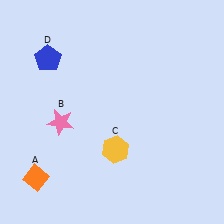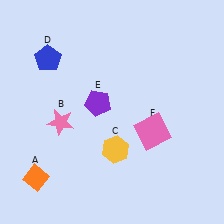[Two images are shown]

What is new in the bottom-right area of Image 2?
A pink square (F) was added in the bottom-right area of Image 2.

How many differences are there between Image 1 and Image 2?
There are 2 differences between the two images.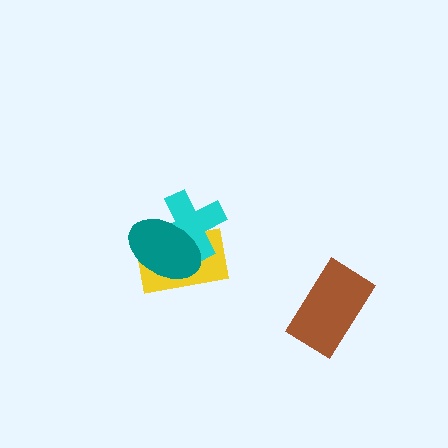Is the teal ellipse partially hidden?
No, no other shape covers it.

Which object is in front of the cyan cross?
The teal ellipse is in front of the cyan cross.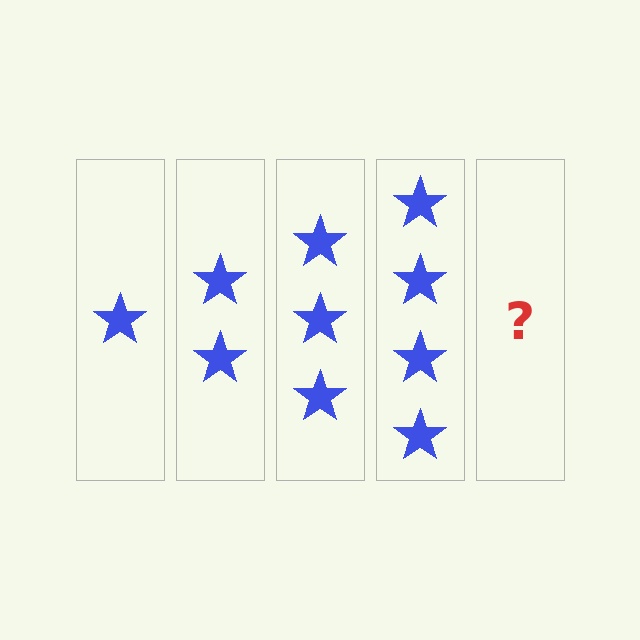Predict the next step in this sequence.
The next step is 5 stars.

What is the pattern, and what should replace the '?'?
The pattern is that each step adds one more star. The '?' should be 5 stars.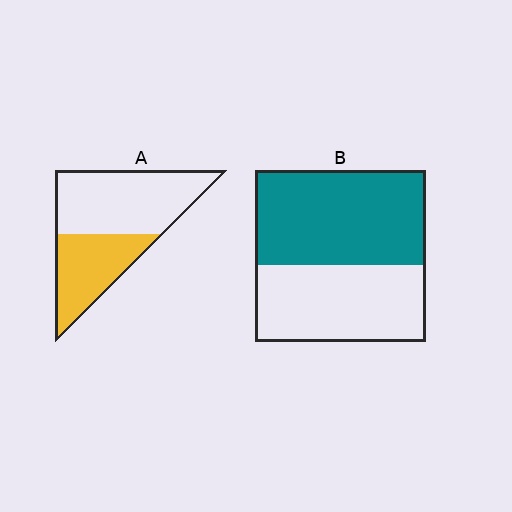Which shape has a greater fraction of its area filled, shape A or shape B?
Shape B.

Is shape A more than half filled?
No.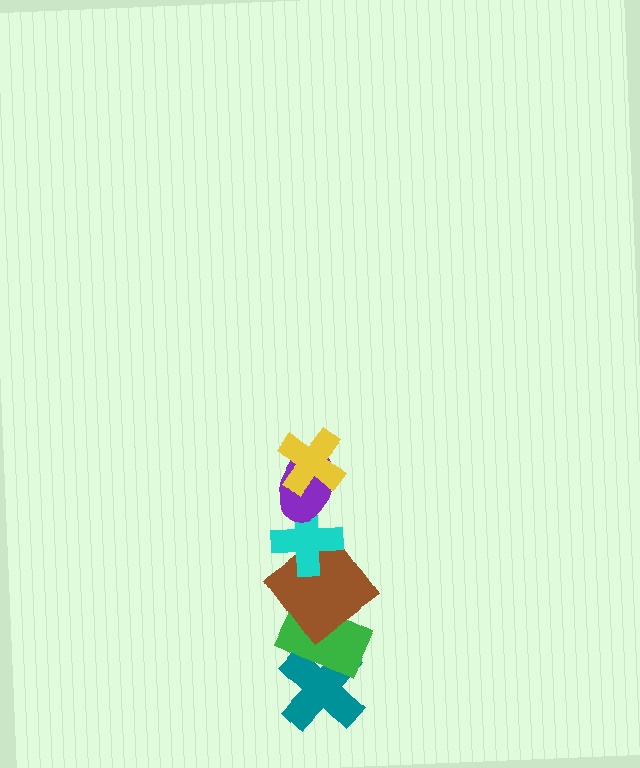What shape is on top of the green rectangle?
The brown diamond is on top of the green rectangle.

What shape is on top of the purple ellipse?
The yellow cross is on top of the purple ellipse.